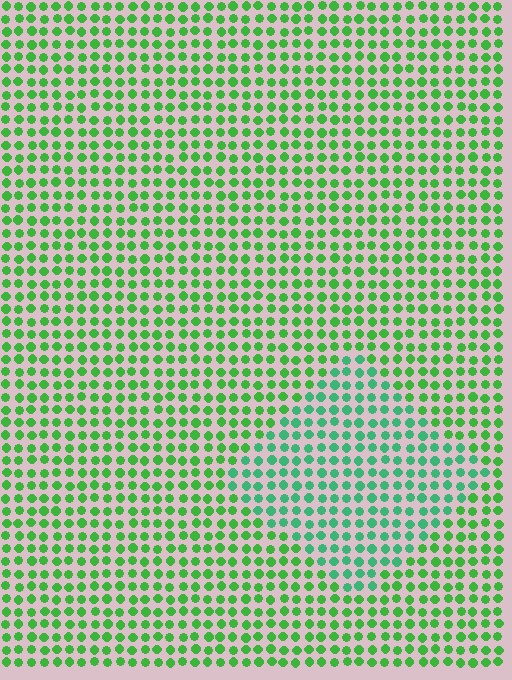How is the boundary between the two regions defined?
The boundary is defined purely by a slight shift in hue (about 29 degrees). Spacing, size, and orientation are identical on both sides.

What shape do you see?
I see a diamond.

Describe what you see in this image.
The image is filled with small green elements in a uniform arrangement. A diamond-shaped region is visible where the elements are tinted to a slightly different hue, forming a subtle color boundary.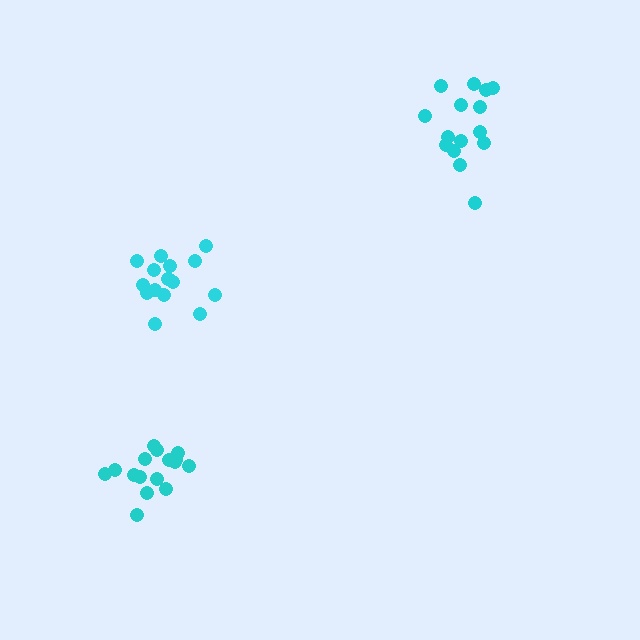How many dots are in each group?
Group 1: 15 dots, Group 2: 16 dots, Group 3: 17 dots (48 total).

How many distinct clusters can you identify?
There are 3 distinct clusters.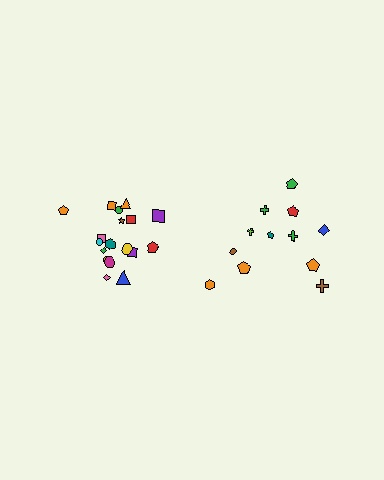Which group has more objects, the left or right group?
The left group.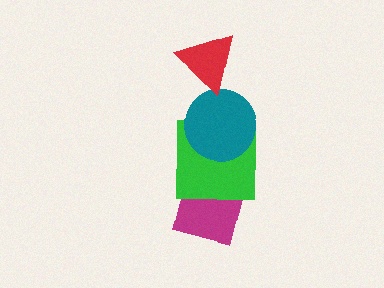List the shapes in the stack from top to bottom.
From top to bottom: the red triangle, the teal circle, the green square, the magenta square.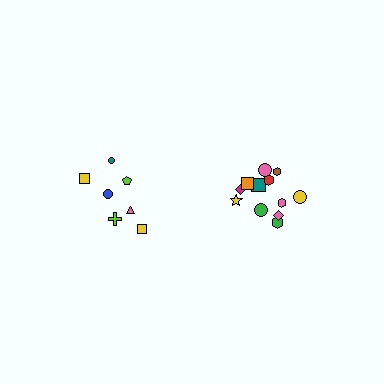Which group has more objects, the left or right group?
The right group.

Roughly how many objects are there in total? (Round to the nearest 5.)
Roughly 20 objects in total.